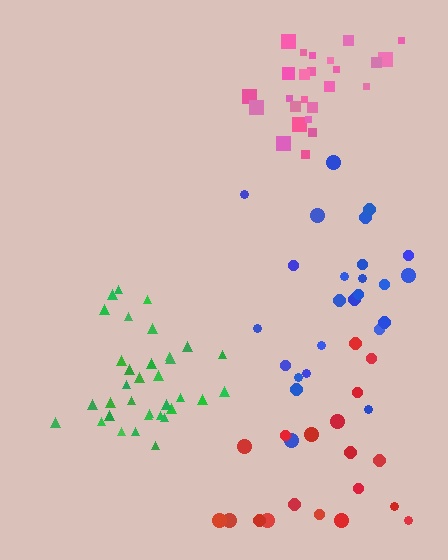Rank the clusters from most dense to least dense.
green, pink, red, blue.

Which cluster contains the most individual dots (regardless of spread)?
Green (34).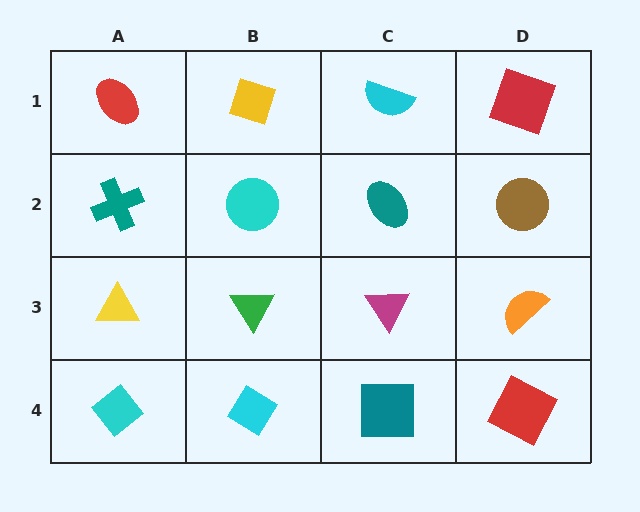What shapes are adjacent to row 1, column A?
A teal cross (row 2, column A), a yellow diamond (row 1, column B).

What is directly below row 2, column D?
An orange semicircle.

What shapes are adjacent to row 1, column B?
A cyan circle (row 2, column B), a red ellipse (row 1, column A), a cyan semicircle (row 1, column C).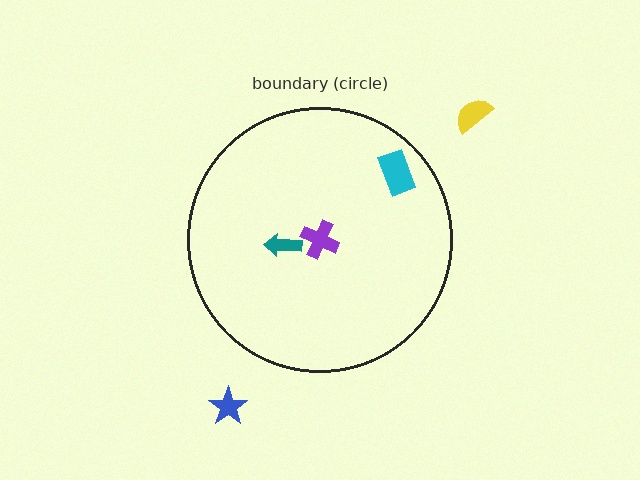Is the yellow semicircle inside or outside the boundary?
Outside.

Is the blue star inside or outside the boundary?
Outside.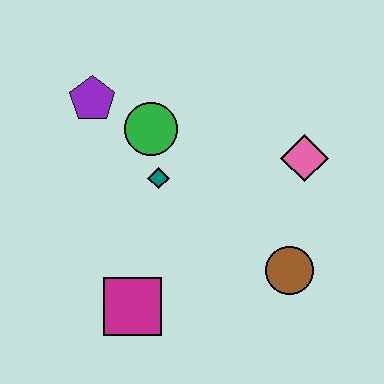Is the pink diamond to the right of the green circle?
Yes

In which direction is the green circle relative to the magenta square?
The green circle is above the magenta square.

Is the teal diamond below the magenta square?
No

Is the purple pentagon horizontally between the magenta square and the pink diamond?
No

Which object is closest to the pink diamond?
The brown circle is closest to the pink diamond.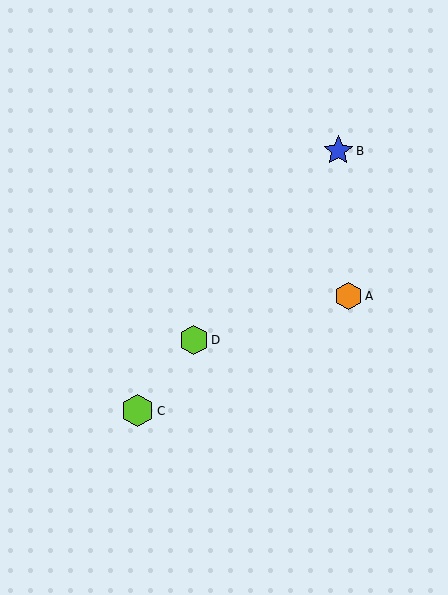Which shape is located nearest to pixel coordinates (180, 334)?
The lime hexagon (labeled D) at (194, 340) is nearest to that location.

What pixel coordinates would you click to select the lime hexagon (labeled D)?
Click at (194, 340) to select the lime hexagon D.